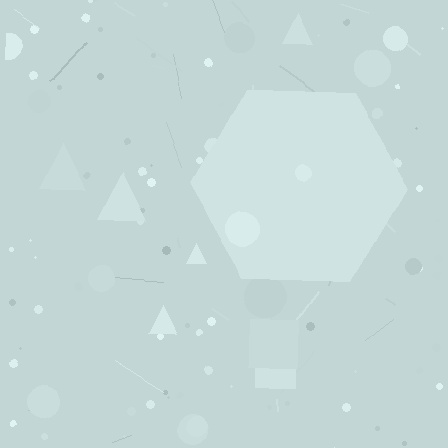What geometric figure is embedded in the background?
A hexagon is embedded in the background.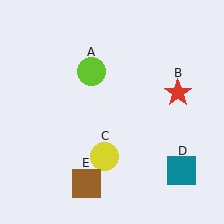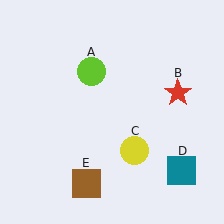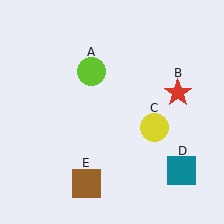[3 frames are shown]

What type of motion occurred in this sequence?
The yellow circle (object C) rotated counterclockwise around the center of the scene.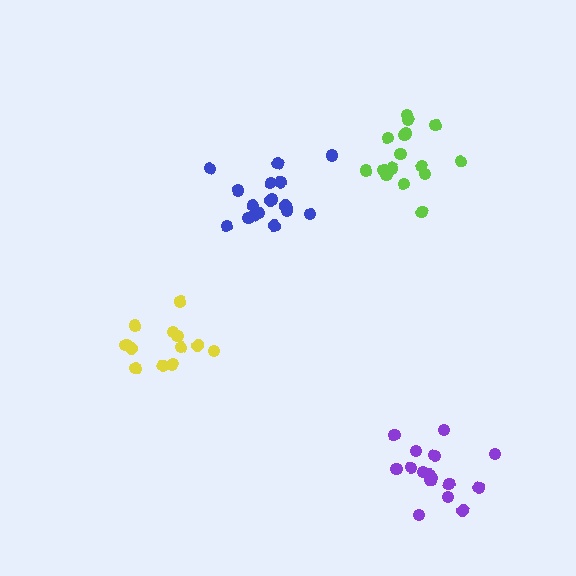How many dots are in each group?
Group 1: 16 dots, Group 2: 12 dots, Group 3: 16 dots, Group 4: 17 dots (61 total).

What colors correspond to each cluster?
The clusters are colored: lime, yellow, purple, blue.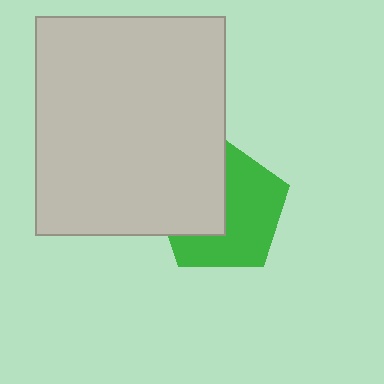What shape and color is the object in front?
The object in front is a light gray rectangle.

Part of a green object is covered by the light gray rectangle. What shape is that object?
It is a pentagon.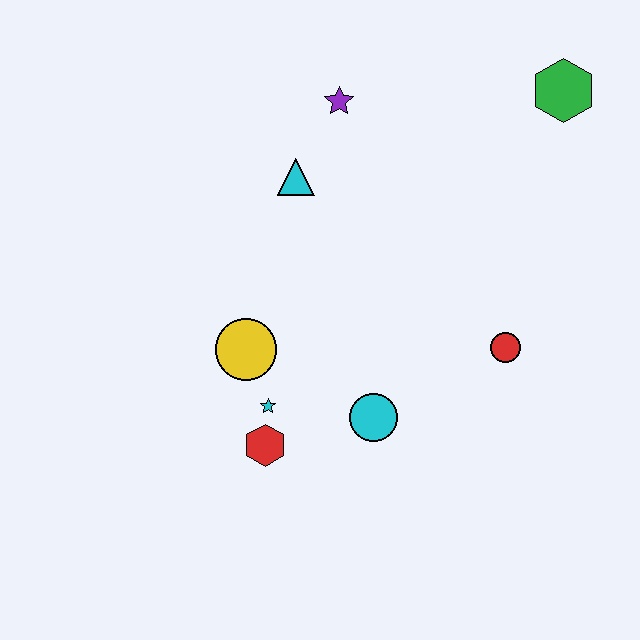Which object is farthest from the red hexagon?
The green hexagon is farthest from the red hexagon.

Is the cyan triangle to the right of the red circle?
No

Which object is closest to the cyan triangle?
The purple star is closest to the cyan triangle.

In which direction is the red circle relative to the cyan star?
The red circle is to the right of the cyan star.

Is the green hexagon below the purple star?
No